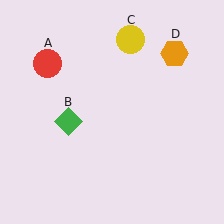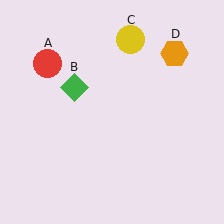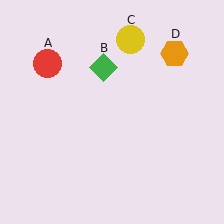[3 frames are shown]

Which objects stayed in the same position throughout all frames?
Red circle (object A) and yellow circle (object C) and orange hexagon (object D) remained stationary.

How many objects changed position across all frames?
1 object changed position: green diamond (object B).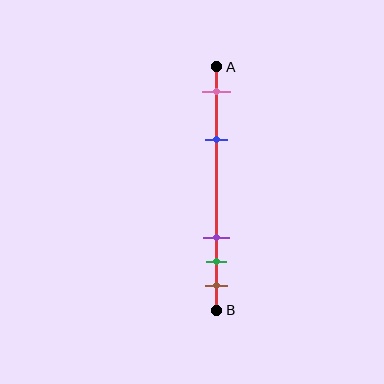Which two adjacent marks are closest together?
The green and brown marks are the closest adjacent pair.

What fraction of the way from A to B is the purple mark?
The purple mark is approximately 70% (0.7) of the way from A to B.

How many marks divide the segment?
There are 5 marks dividing the segment.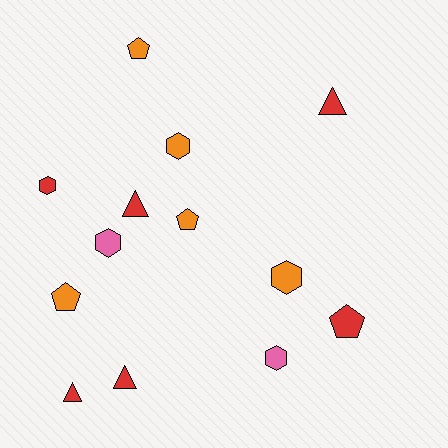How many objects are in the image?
There are 13 objects.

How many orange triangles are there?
There are no orange triangles.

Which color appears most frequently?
Red, with 6 objects.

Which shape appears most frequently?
Hexagon, with 5 objects.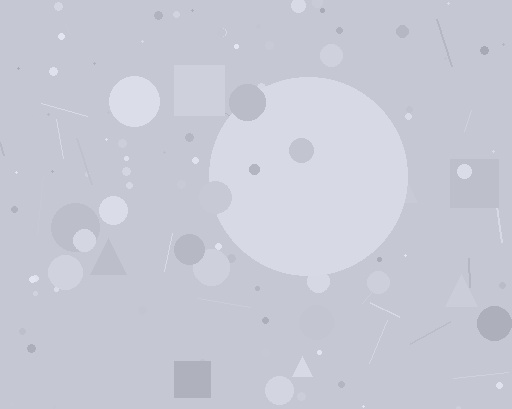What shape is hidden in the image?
A circle is hidden in the image.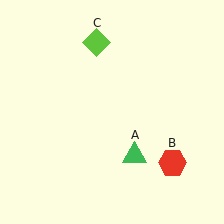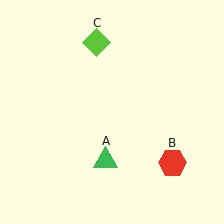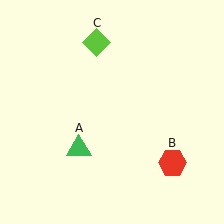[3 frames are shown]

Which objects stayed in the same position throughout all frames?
Red hexagon (object B) and lime diamond (object C) remained stationary.